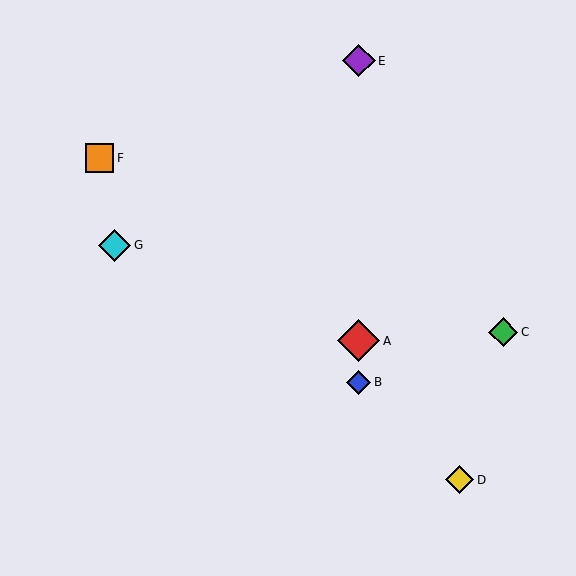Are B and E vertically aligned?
Yes, both are at x≈359.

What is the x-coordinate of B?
Object B is at x≈359.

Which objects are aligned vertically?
Objects A, B, E are aligned vertically.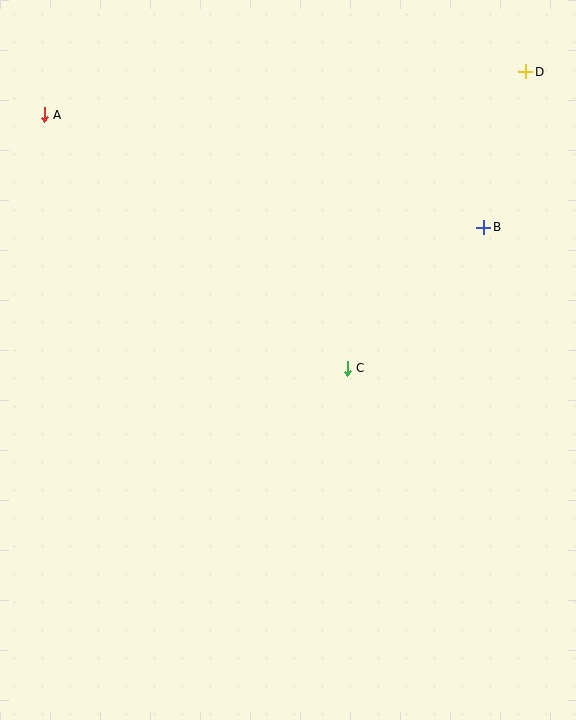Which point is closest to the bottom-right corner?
Point C is closest to the bottom-right corner.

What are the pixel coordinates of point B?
Point B is at (484, 227).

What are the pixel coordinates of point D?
Point D is at (526, 72).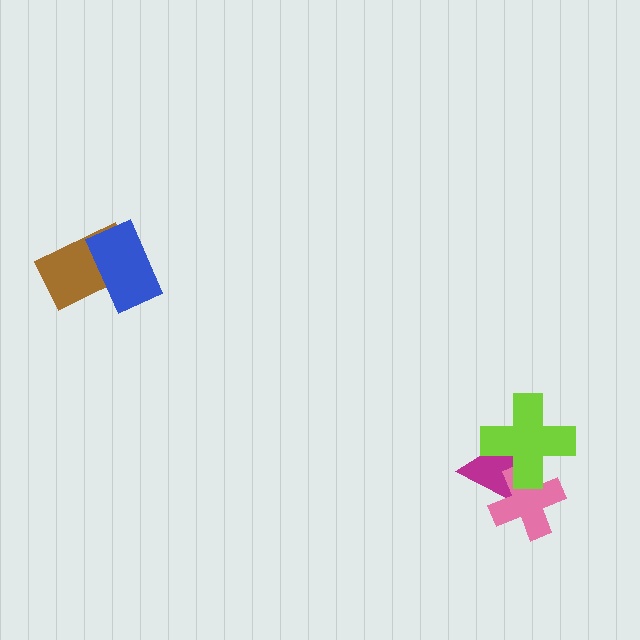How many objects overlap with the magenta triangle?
2 objects overlap with the magenta triangle.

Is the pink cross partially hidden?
Yes, it is partially covered by another shape.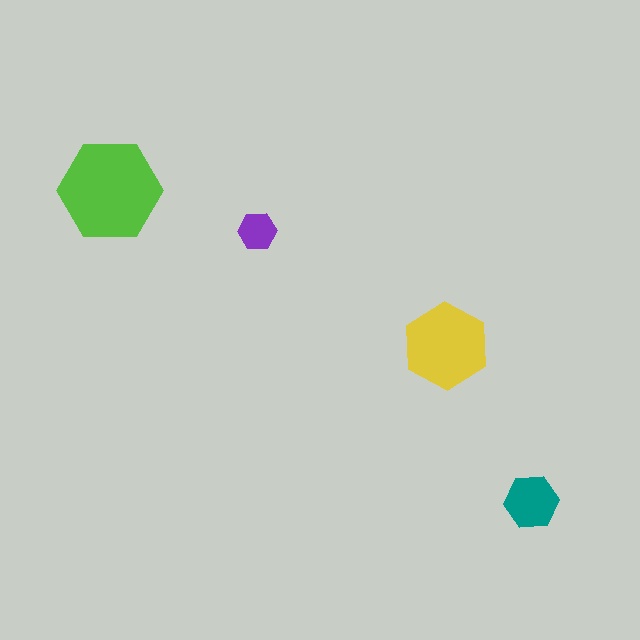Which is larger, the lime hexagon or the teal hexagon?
The lime one.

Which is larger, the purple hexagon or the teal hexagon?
The teal one.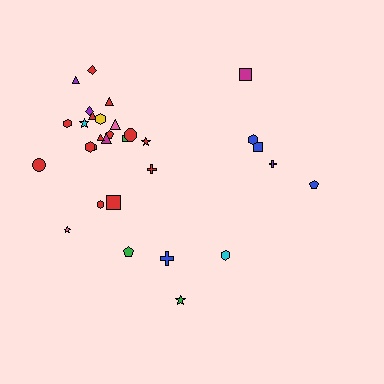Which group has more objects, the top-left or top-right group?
The top-left group.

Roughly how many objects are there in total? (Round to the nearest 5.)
Roughly 30 objects in total.